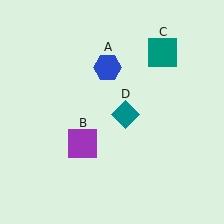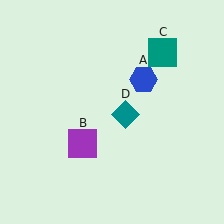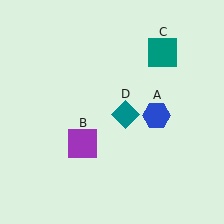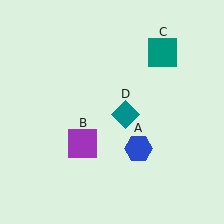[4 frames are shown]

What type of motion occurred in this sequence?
The blue hexagon (object A) rotated clockwise around the center of the scene.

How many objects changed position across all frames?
1 object changed position: blue hexagon (object A).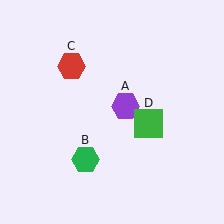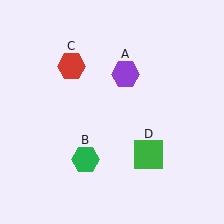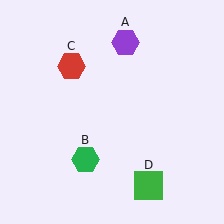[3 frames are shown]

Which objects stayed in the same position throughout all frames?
Green hexagon (object B) and red hexagon (object C) remained stationary.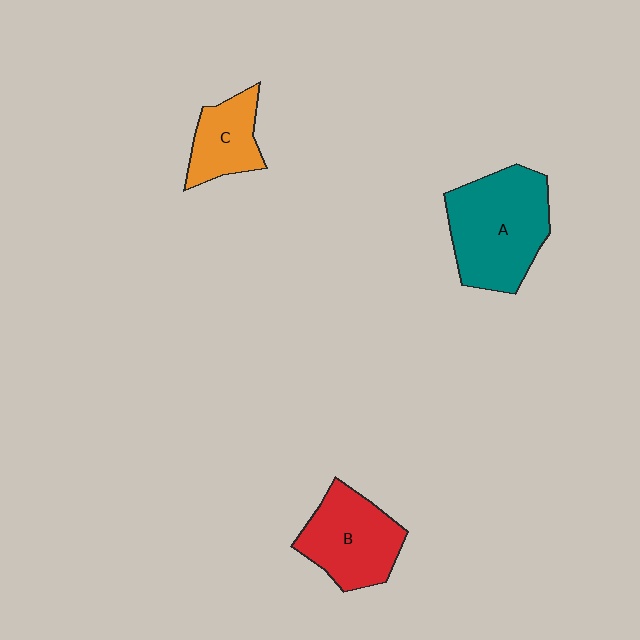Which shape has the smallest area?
Shape C (orange).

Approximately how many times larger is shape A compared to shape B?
Approximately 1.3 times.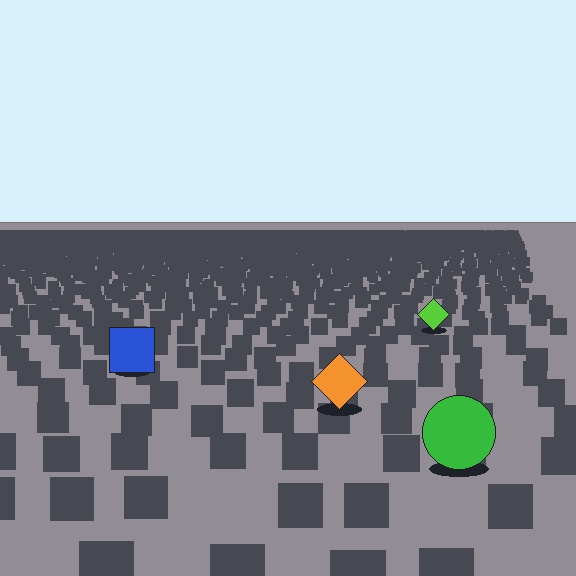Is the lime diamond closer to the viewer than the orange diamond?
No. The orange diamond is closer — you can tell from the texture gradient: the ground texture is coarser near it.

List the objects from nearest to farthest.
From nearest to farthest: the green circle, the orange diamond, the blue square, the lime diamond.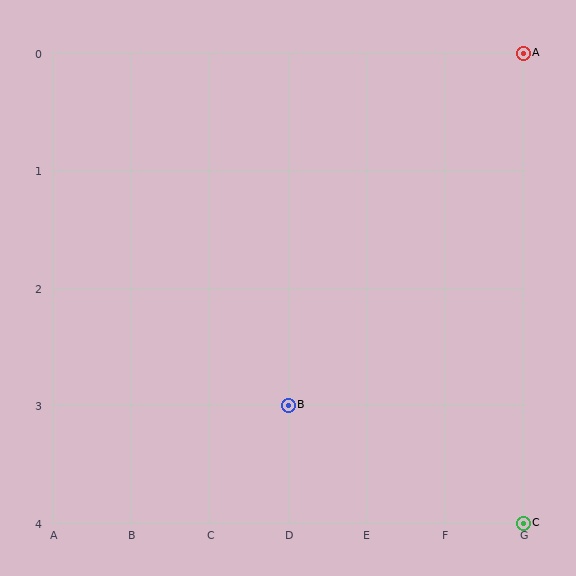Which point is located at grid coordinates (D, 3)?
Point B is at (D, 3).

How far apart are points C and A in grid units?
Points C and A are 4 rows apart.